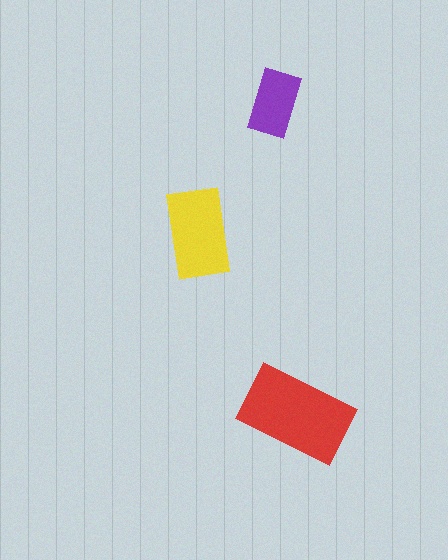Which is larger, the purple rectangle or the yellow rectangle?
The yellow one.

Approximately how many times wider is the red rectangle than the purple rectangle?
About 1.5 times wider.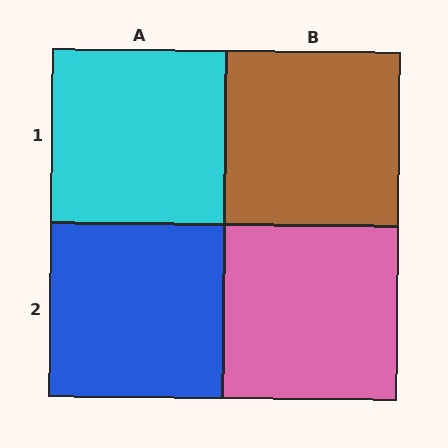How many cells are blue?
1 cell is blue.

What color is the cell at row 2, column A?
Blue.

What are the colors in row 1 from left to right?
Cyan, brown.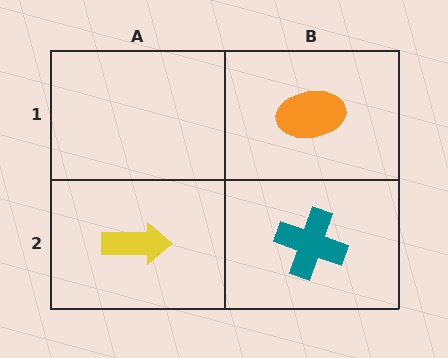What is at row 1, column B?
An orange ellipse.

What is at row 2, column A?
A yellow arrow.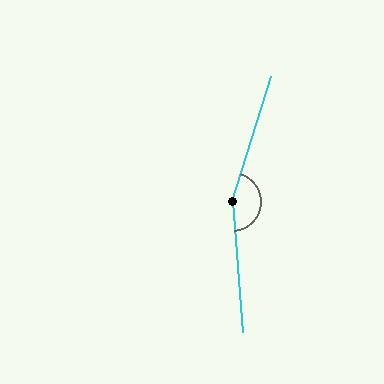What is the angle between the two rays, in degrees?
Approximately 158 degrees.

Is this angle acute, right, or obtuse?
It is obtuse.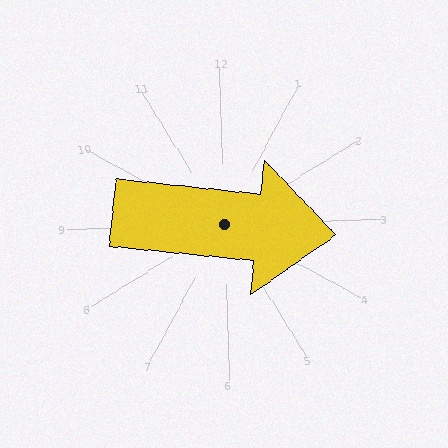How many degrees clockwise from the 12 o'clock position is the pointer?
Approximately 98 degrees.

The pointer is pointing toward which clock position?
Roughly 3 o'clock.